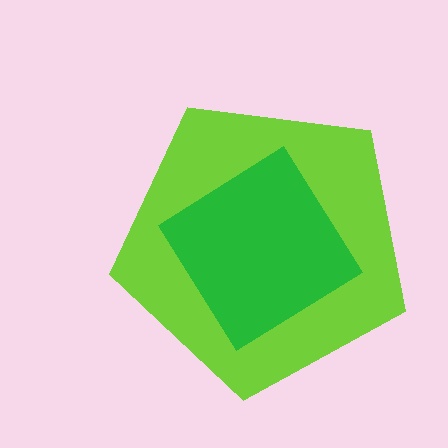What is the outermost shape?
The lime pentagon.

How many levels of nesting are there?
2.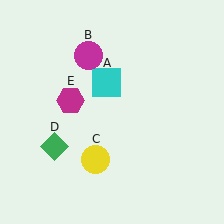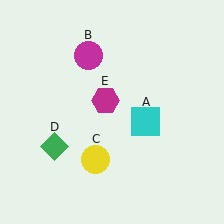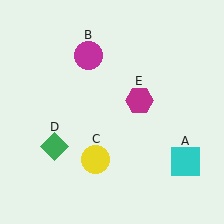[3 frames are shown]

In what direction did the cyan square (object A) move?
The cyan square (object A) moved down and to the right.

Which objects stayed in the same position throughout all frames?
Magenta circle (object B) and yellow circle (object C) and green diamond (object D) remained stationary.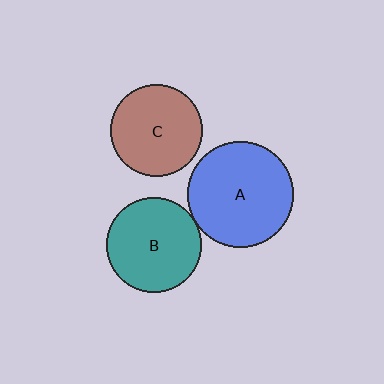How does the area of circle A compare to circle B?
Approximately 1.2 times.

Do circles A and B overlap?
Yes.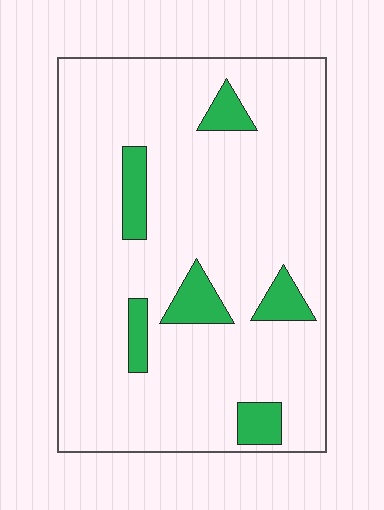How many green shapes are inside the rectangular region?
6.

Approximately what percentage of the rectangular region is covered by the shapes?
Approximately 10%.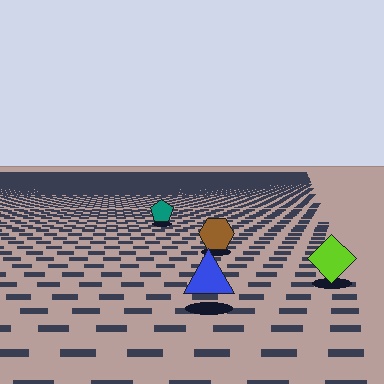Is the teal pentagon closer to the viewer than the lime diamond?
No. The lime diamond is closer — you can tell from the texture gradient: the ground texture is coarser near it.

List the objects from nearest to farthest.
From nearest to farthest: the blue triangle, the lime diamond, the brown hexagon, the teal pentagon.